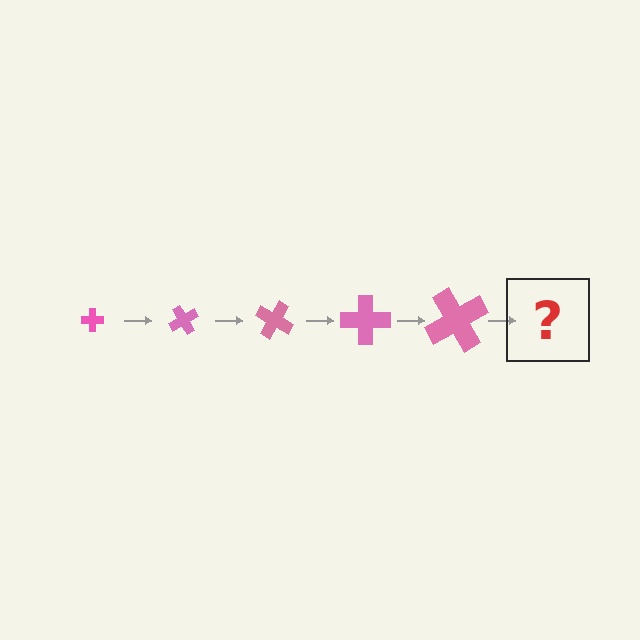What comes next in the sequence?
The next element should be a cross, larger than the previous one and rotated 300 degrees from the start.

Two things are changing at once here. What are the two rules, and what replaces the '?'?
The two rules are that the cross grows larger each step and it rotates 60 degrees each step. The '?' should be a cross, larger than the previous one and rotated 300 degrees from the start.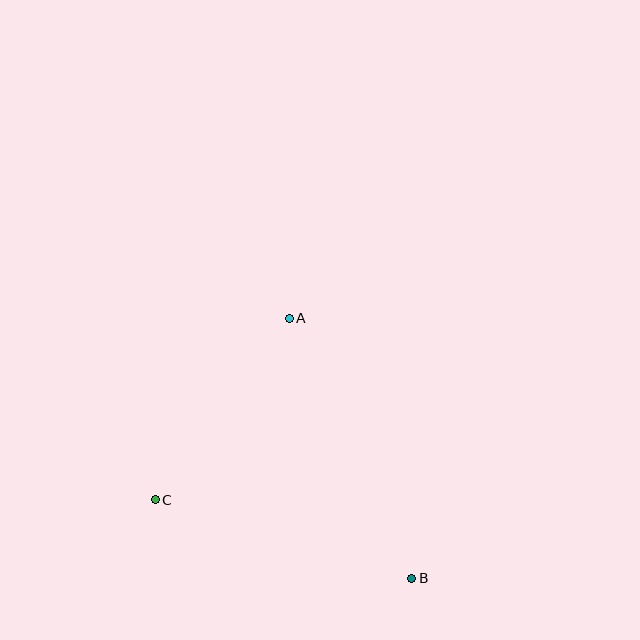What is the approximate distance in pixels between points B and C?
The distance between B and C is approximately 269 pixels.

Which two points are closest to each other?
Points A and C are closest to each other.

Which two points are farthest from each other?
Points A and B are farthest from each other.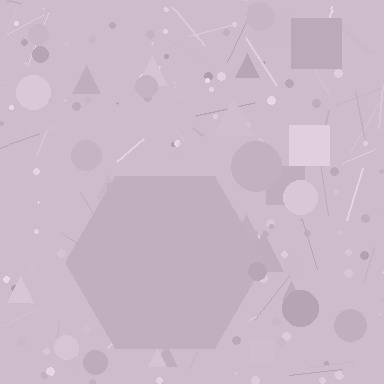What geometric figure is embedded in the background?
A hexagon is embedded in the background.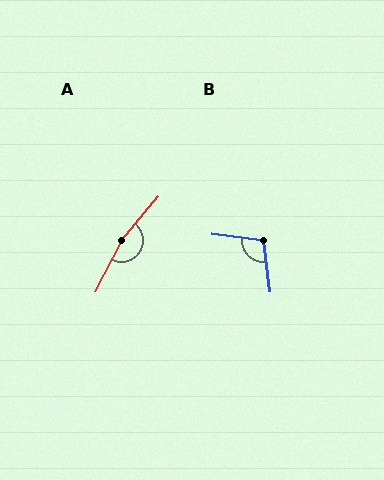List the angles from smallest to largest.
B (104°), A (167°).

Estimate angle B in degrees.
Approximately 104 degrees.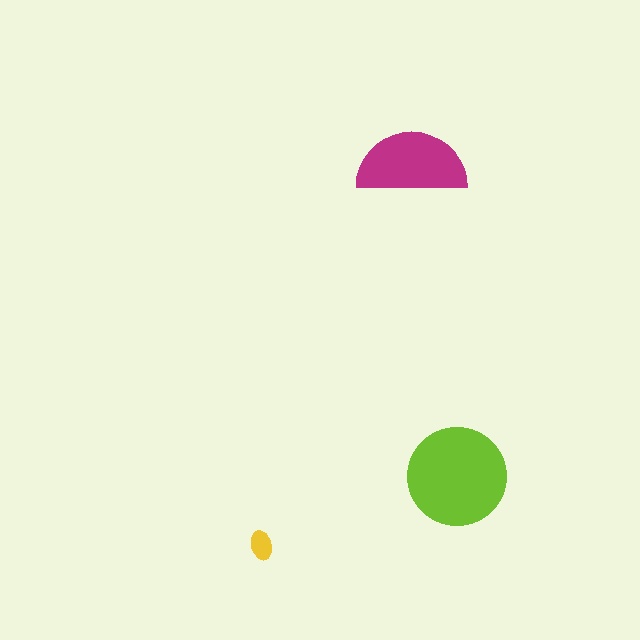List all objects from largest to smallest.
The lime circle, the magenta semicircle, the yellow ellipse.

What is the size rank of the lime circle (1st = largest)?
1st.